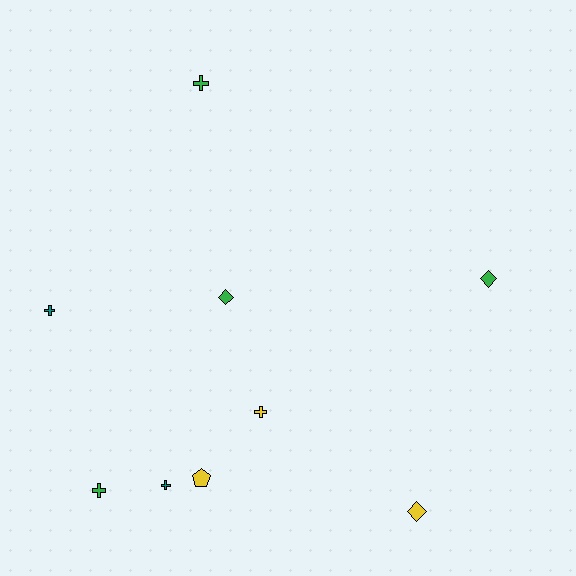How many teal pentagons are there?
There are no teal pentagons.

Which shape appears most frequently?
Cross, with 5 objects.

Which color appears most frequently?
Green, with 4 objects.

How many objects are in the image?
There are 9 objects.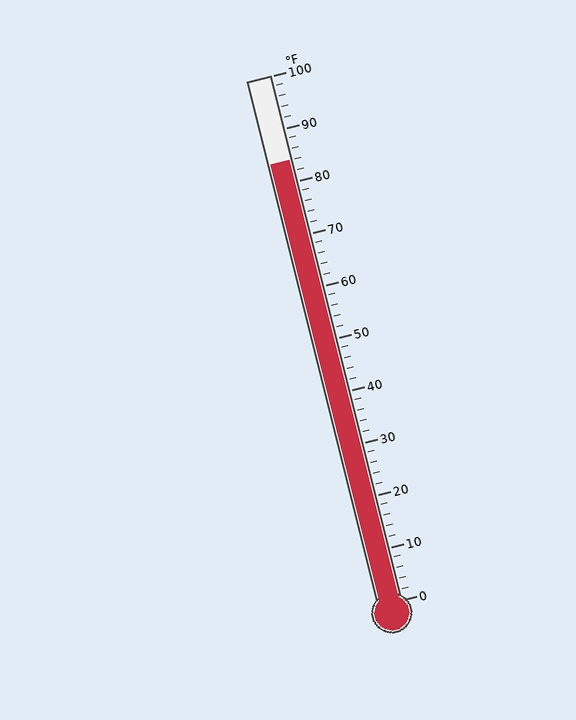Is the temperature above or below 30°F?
The temperature is above 30°F.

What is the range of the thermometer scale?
The thermometer scale ranges from 0°F to 100°F.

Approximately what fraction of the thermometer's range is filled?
The thermometer is filled to approximately 85% of its range.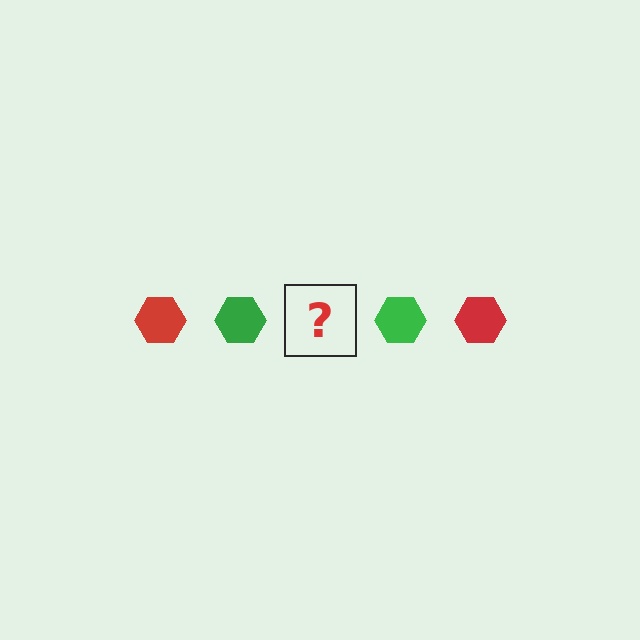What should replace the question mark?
The question mark should be replaced with a red hexagon.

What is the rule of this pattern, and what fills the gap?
The rule is that the pattern cycles through red, green hexagons. The gap should be filled with a red hexagon.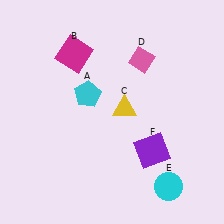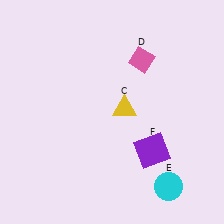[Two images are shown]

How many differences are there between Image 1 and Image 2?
There are 2 differences between the two images.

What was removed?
The cyan pentagon (A), the magenta square (B) were removed in Image 2.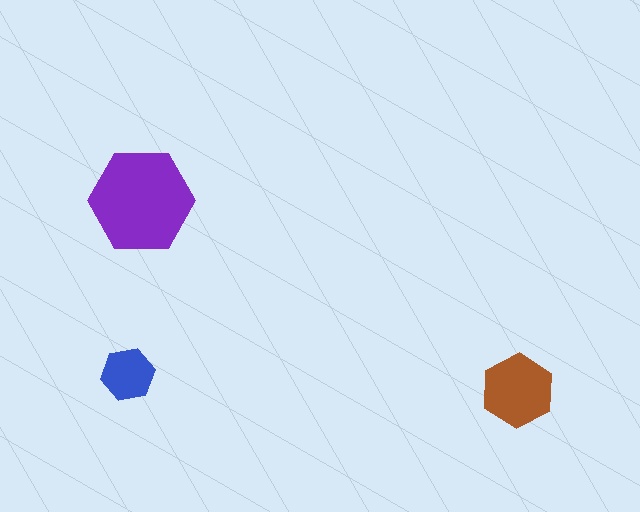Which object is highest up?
The purple hexagon is topmost.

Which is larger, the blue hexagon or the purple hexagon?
The purple one.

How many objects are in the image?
There are 3 objects in the image.